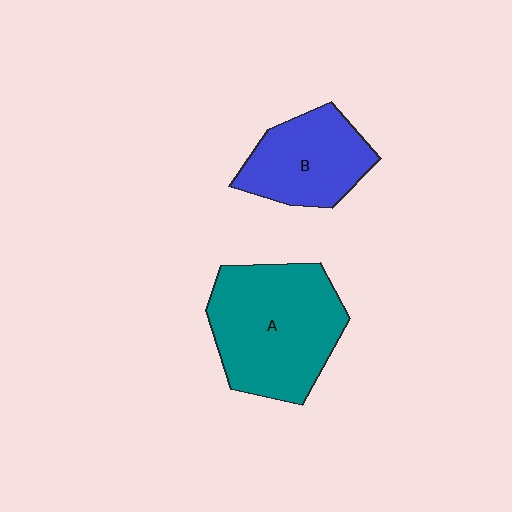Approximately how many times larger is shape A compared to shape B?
Approximately 1.6 times.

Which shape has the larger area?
Shape A (teal).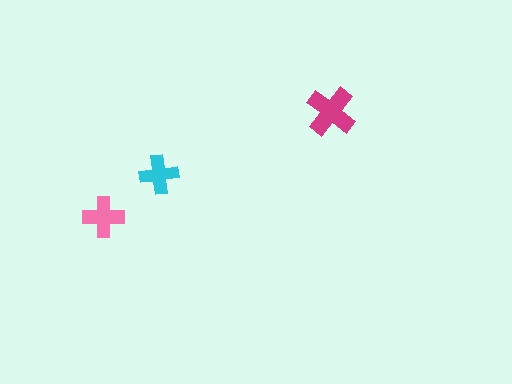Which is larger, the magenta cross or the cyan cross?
The magenta one.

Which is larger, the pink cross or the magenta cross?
The magenta one.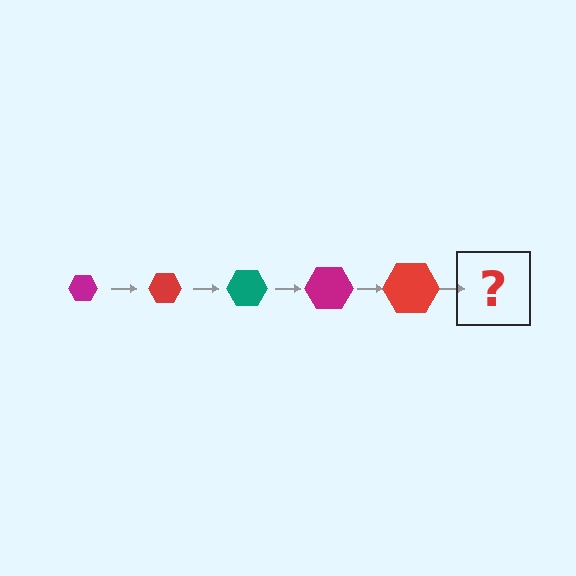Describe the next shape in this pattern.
It should be a teal hexagon, larger than the previous one.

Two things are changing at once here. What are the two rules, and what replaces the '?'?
The two rules are that the hexagon grows larger each step and the color cycles through magenta, red, and teal. The '?' should be a teal hexagon, larger than the previous one.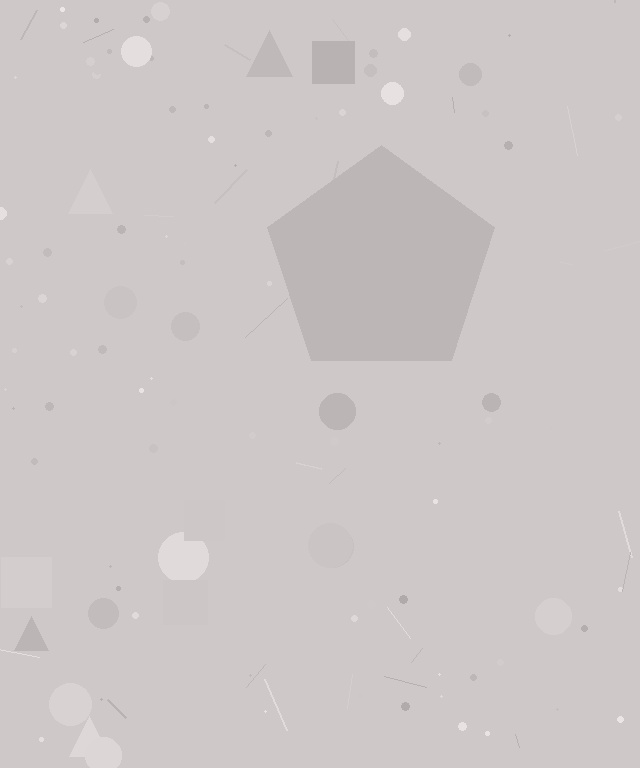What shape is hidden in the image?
A pentagon is hidden in the image.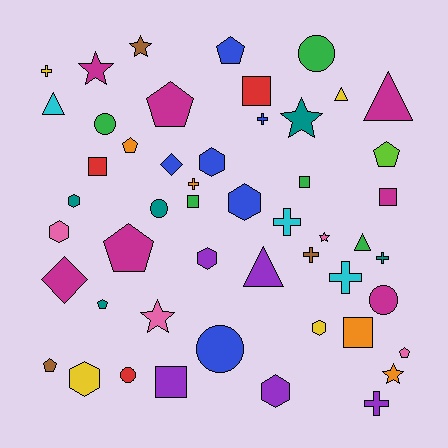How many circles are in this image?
There are 6 circles.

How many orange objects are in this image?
There are 4 orange objects.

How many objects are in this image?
There are 50 objects.